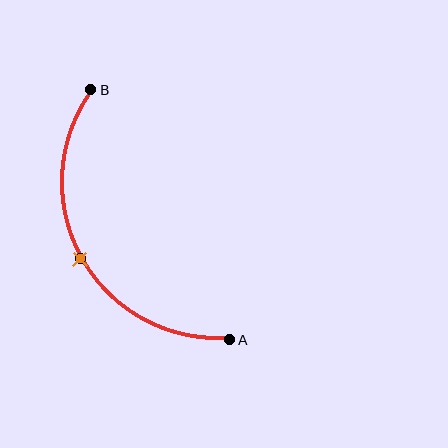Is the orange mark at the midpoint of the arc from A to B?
Yes. The orange mark lies on the arc at equal arc-length from both A and B — it is the arc midpoint.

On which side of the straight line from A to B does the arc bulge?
The arc bulges to the left of the straight line connecting A and B.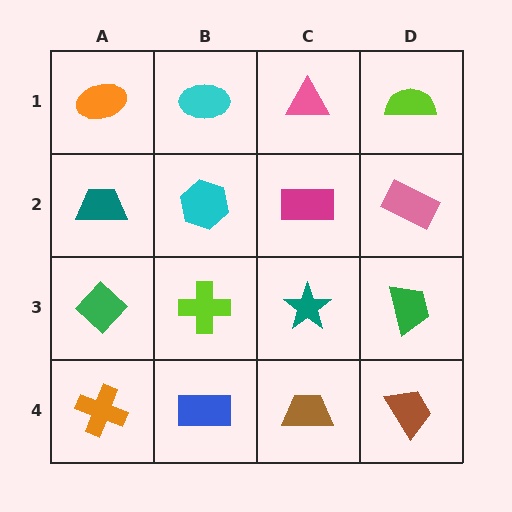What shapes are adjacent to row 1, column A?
A teal trapezoid (row 2, column A), a cyan ellipse (row 1, column B).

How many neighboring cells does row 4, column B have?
3.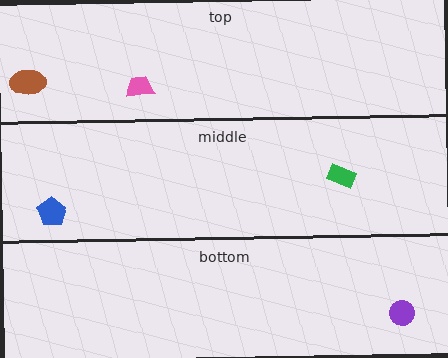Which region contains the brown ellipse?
The top region.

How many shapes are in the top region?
2.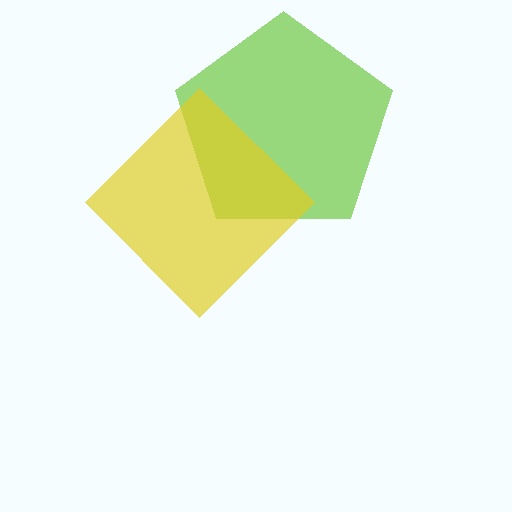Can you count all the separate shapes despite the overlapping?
Yes, there are 2 separate shapes.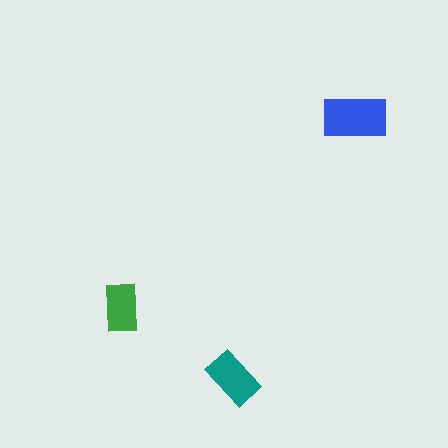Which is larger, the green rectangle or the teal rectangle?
The teal one.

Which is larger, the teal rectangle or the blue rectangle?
The blue one.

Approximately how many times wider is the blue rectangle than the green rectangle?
About 1.5 times wider.